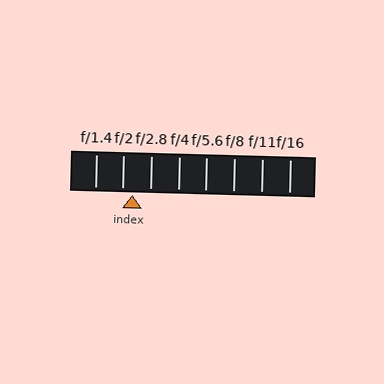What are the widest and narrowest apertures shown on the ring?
The widest aperture shown is f/1.4 and the narrowest is f/16.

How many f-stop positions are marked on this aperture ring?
There are 8 f-stop positions marked.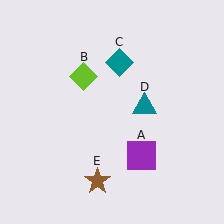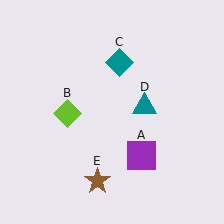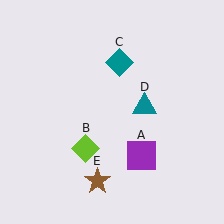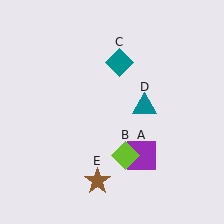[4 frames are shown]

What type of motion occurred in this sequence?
The lime diamond (object B) rotated counterclockwise around the center of the scene.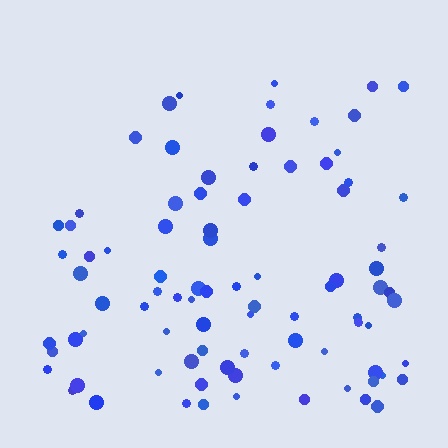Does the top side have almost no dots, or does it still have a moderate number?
Still a moderate number, just noticeably fewer than the bottom.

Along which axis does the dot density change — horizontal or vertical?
Vertical.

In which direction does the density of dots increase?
From top to bottom, with the bottom side densest.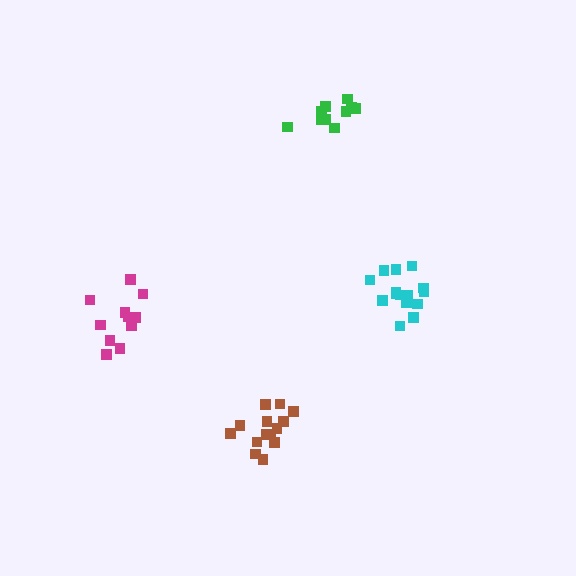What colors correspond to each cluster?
The clusters are colored: magenta, cyan, green, brown.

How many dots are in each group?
Group 1: 11 dots, Group 2: 15 dots, Group 3: 10 dots, Group 4: 14 dots (50 total).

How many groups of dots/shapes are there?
There are 4 groups.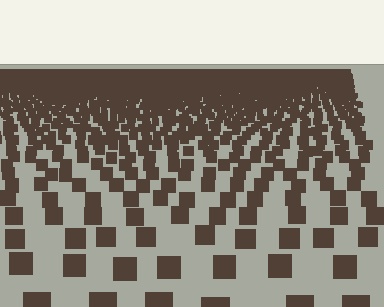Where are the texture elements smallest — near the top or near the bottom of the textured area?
Near the top.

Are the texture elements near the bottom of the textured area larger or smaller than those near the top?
Larger. Near the bottom, elements are closer to the viewer and appear at a bigger on-screen size.